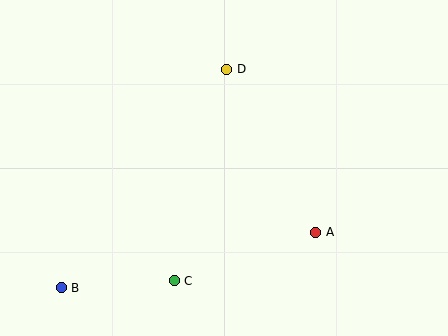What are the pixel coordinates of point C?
Point C is at (174, 281).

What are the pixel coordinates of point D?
Point D is at (227, 69).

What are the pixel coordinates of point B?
Point B is at (61, 288).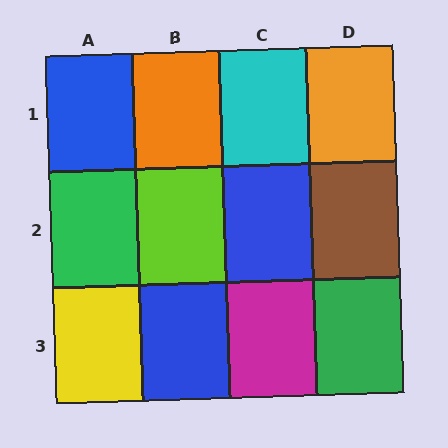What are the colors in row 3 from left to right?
Yellow, blue, magenta, green.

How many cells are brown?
1 cell is brown.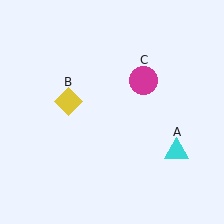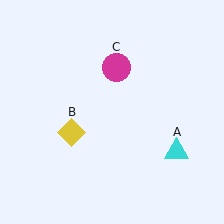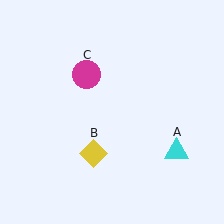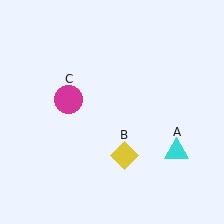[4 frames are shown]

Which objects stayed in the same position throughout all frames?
Cyan triangle (object A) remained stationary.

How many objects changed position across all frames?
2 objects changed position: yellow diamond (object B), magenta circle (object C).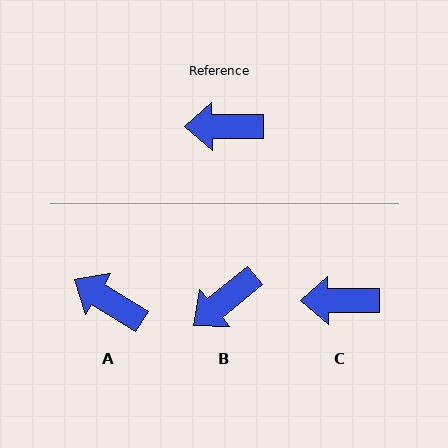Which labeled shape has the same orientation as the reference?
C.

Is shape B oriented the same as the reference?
No, it is off by about 39 degrees.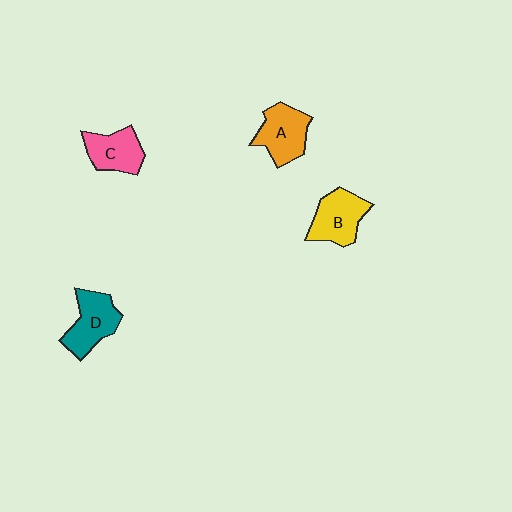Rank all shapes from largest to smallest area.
From largest to smallest: A (orange), B (yellow), D (teal), C (pink).